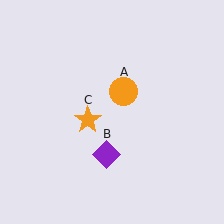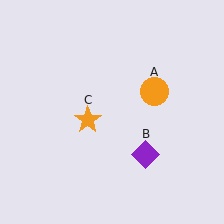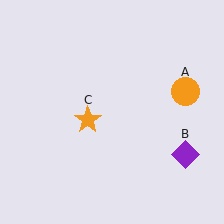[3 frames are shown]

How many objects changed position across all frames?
2 objects changed position: orange circle (object A), purple diamond (object B).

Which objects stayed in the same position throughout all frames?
Orange star (object C) remained stationary.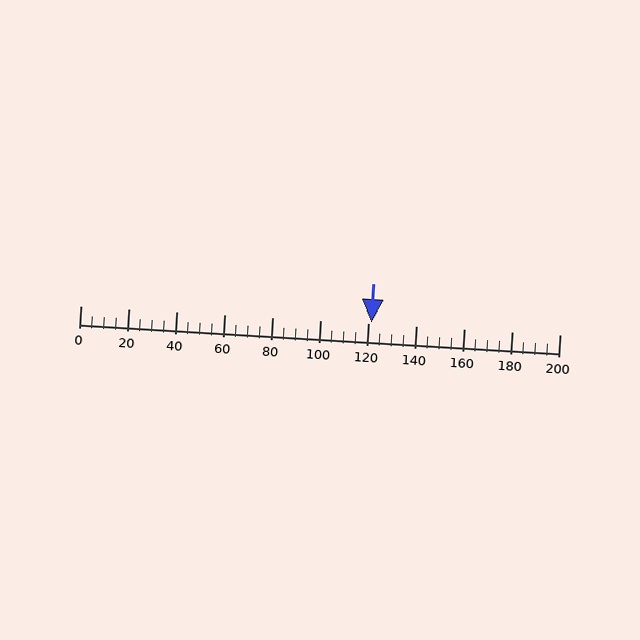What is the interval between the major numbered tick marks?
The major tick marks are spaced 20 units apart.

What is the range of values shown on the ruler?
The ruler shows values from 0 to 200.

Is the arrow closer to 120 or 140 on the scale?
The arrow is closer to 120.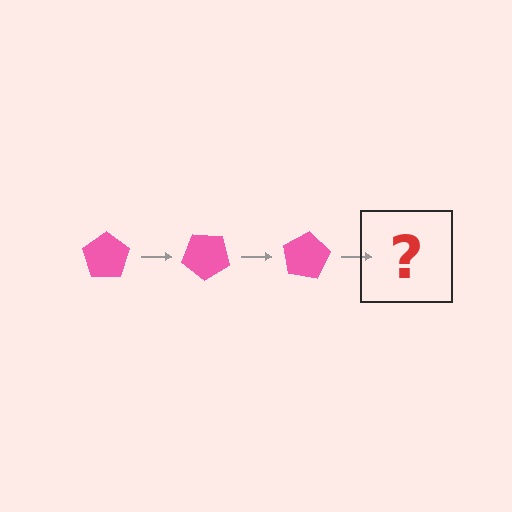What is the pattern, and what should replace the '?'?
The pattern is that the pentagon rotates 40 degrees each step. The '?' should be a pink pentagon rotated 120 degrees.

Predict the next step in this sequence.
The next step is a pink pentagon rotated 120 degrees.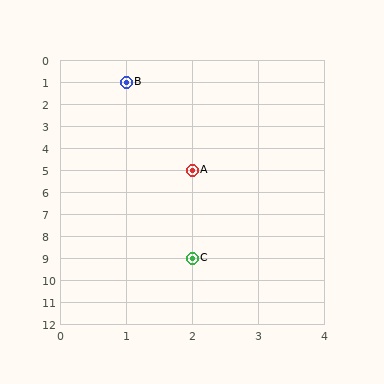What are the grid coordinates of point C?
Point C is at grid coordinates (2, 9).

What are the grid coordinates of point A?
Point A is at grid coordinates (2, 5).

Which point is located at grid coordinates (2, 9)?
Point C is at (2, 9).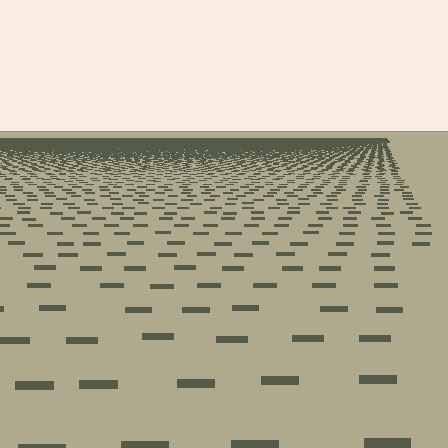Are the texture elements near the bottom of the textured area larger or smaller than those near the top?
Larger. Near the bottom, elements are closer to the viewer and appear at a bigger on-screen size.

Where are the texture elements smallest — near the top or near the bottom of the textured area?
Near the top.